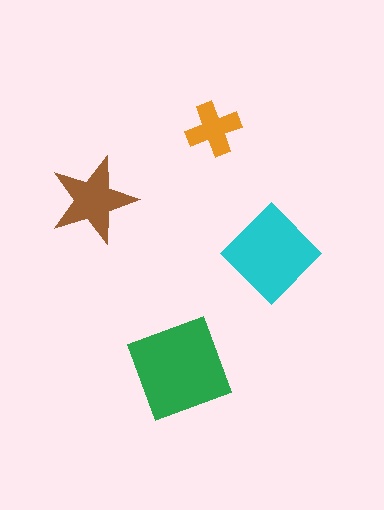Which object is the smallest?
The orange cross.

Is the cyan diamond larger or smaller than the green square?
Smaller.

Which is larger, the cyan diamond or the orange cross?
The cyan diamond.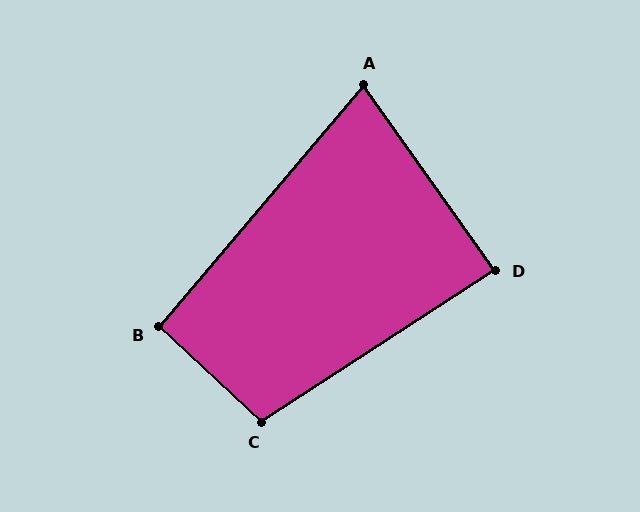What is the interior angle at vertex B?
Approximately 93 degrees (approximately right).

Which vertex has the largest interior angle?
C, at approximately 104 degrees.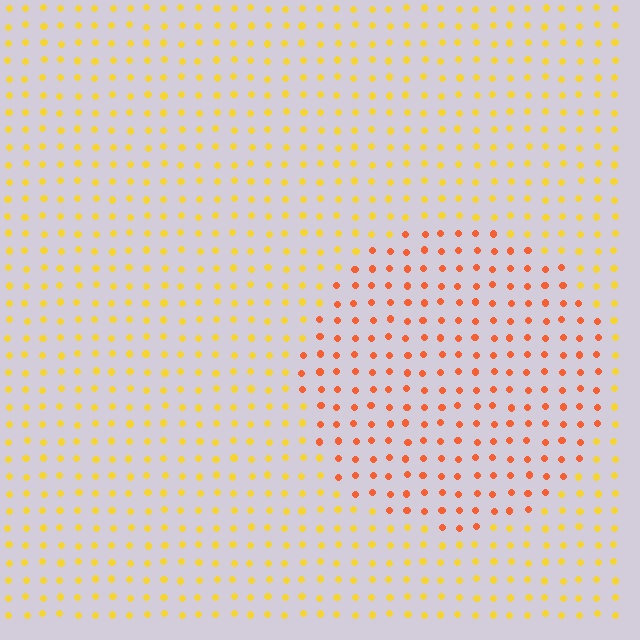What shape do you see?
I see a circle.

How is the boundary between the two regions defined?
The boundary is defined purely by a slight shift in hue (about 37 degrees). Spacing, size, and orientation are identical on both sides.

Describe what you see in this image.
The image is filled with small yellow elements in a uniform arrangement. A circle-shaped region is visible where the elements are tinted to a slightly different hue, forming a subtle color boundary.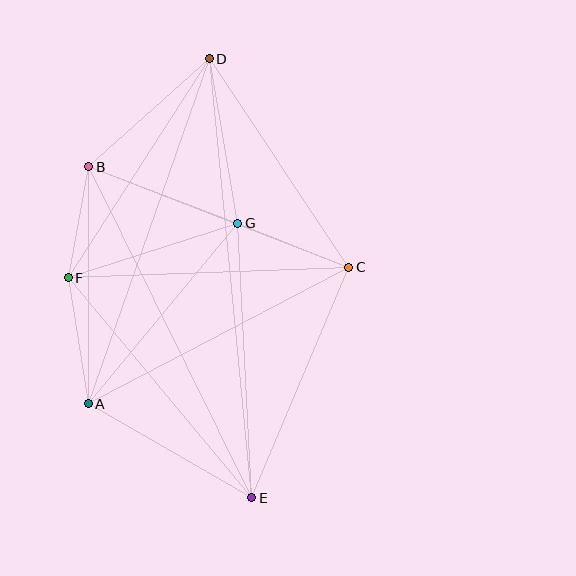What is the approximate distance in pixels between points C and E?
The distance between C and E is approximately 250 pixels.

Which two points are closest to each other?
Points B and F are closest to each other.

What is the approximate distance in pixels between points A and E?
The distance between A and E is approximately 189 pixels.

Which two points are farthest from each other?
Points D and E are farthest from each other.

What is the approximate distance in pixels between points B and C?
The distance between B and C is approximately 279 pixels.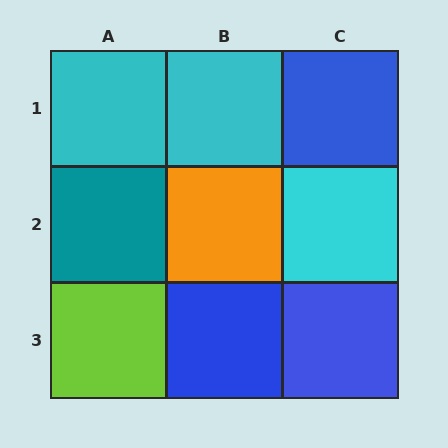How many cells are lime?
1 cell is lime.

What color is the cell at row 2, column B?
Orange.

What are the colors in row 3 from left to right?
Lime, blue, blue.